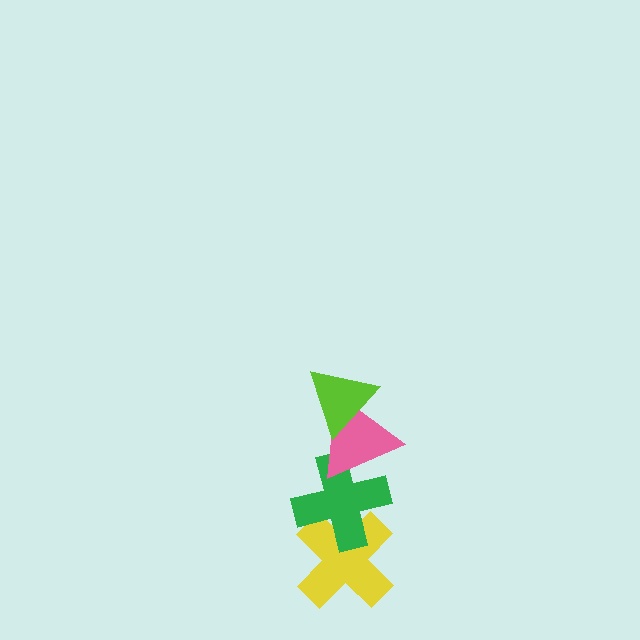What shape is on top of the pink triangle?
The lime triangle is on top of the pink triangle.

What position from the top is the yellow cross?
The yellow cross is 4th from the top.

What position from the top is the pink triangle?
The pink triangle is 2nd from the top.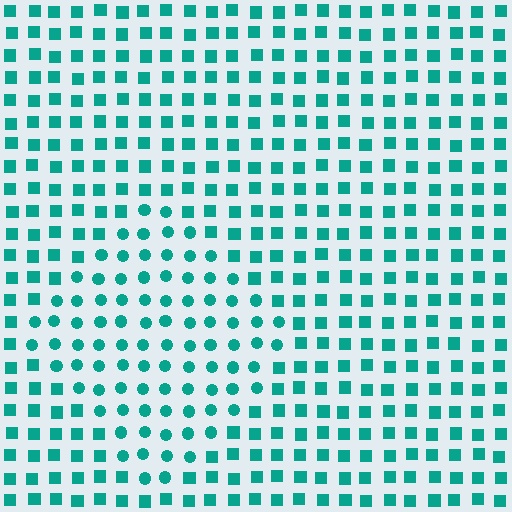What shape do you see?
I see a diamond.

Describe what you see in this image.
The image is filled with small teal elements arranged in a uniform grid. A diamond-shaped region contains circles, while the surrounding area contains squares. The boundary is defined purely by the change in element shape.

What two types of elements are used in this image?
The image uses circles inside the diamond region and squares outside it.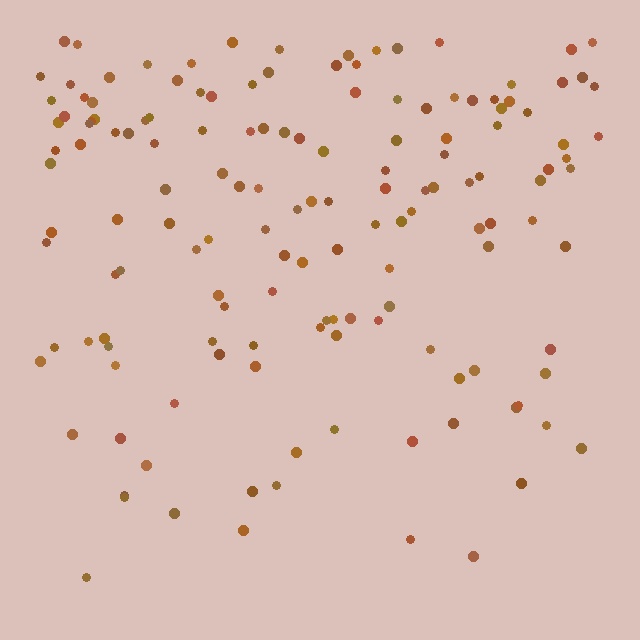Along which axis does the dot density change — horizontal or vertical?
Vertical.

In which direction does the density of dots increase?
From bottom to top, with the top side densest.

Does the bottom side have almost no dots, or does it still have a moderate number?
Still a moderate number, just noticeably fewer than the top.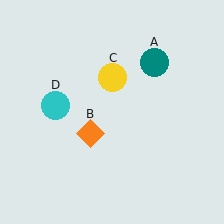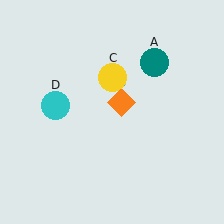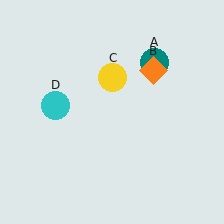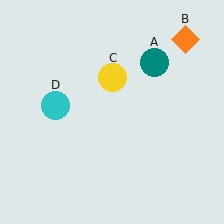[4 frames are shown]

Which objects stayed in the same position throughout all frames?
Teal circle (object A) and yellow circle (object C) and cyan circle (object D) remained stationary.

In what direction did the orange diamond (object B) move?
The orange diamond (object B) moved up and to the right.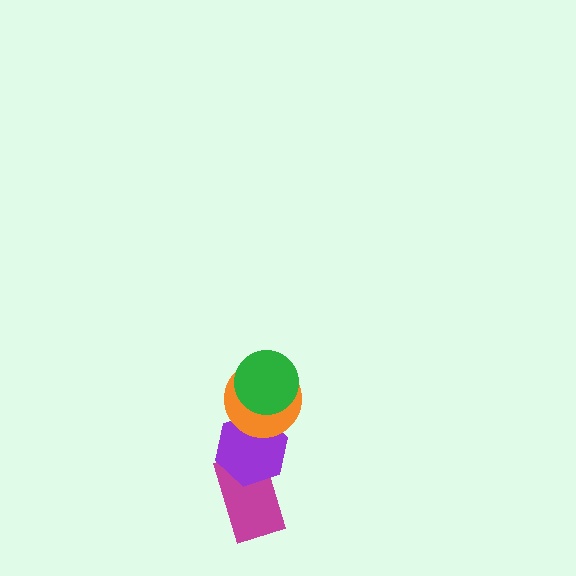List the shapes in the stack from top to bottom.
From top to bottom: the green circle, the orange circle, the purple hexagon, the magenta rectangle.